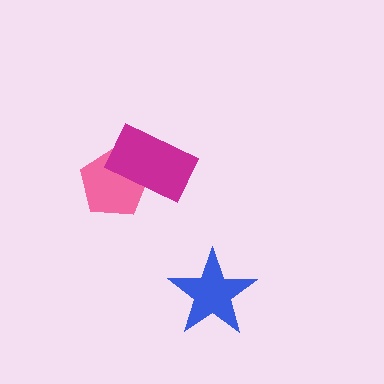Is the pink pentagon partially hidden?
Yes, it is partially covered by another shape.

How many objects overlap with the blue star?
0 objects overlap with the blue star.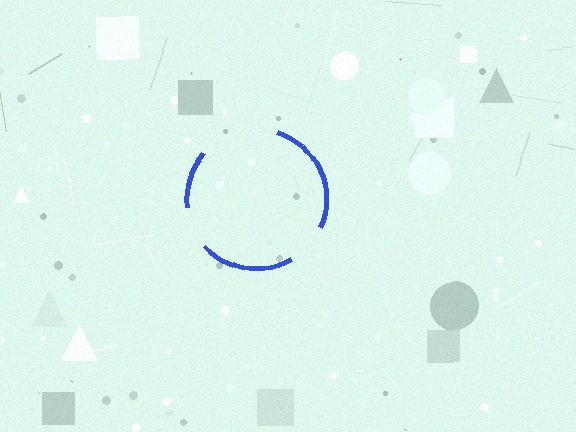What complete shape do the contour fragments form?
The contour fragments form a circle.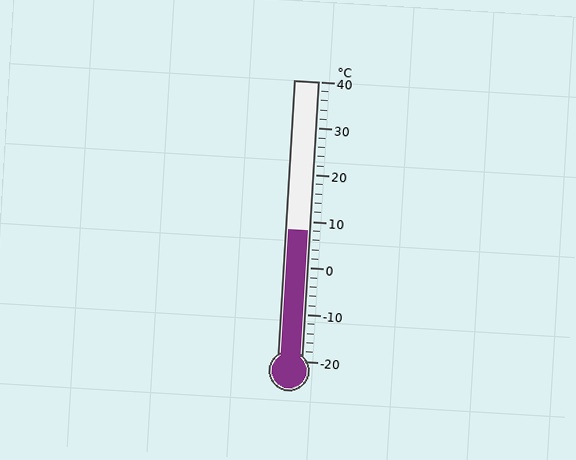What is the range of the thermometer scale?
The thermometer scale ranges from -20°C to 40°C.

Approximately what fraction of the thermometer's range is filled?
The thermometer is filled to approximately 45% of its range.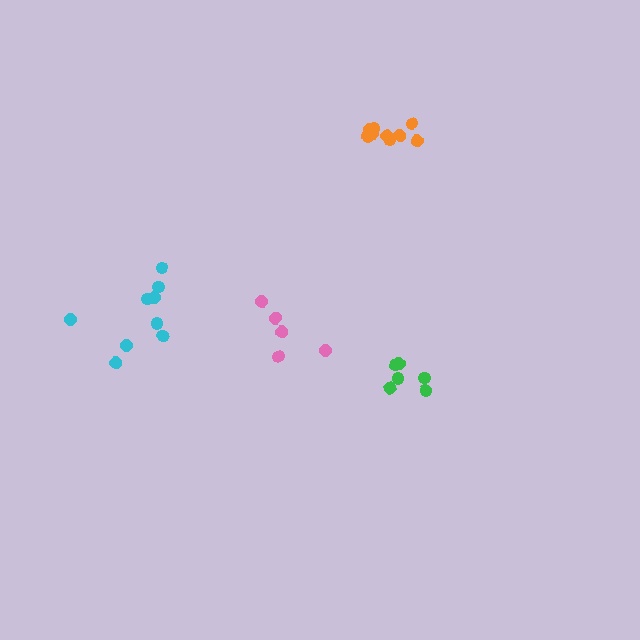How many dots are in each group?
Group 1: 6 dots, Group 2: 9 dots, Group 3: 9 dots, Group 4: 5 dots (29 total).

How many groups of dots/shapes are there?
There are 4 groups.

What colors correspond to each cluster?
The clusters are colored: green, orange, cyan, pink.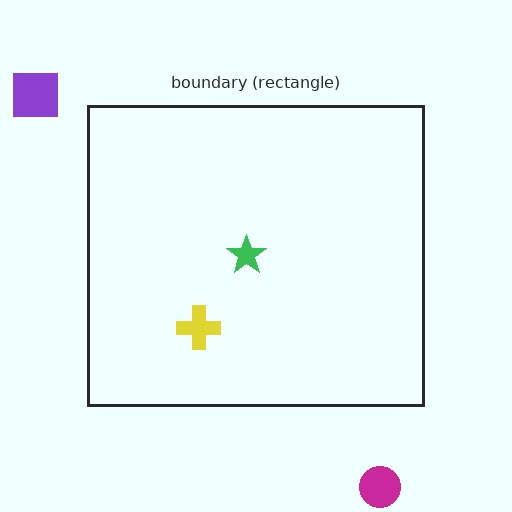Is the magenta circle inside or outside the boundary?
Outside.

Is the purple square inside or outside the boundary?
Outside.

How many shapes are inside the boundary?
2 inside, 2 outside.